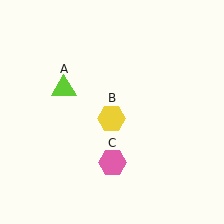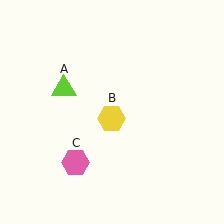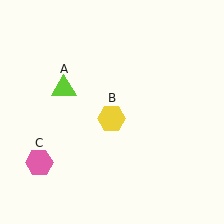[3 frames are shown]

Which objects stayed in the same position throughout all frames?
Lime triangle (object A) and yellow hexagon (object B) remained stationary.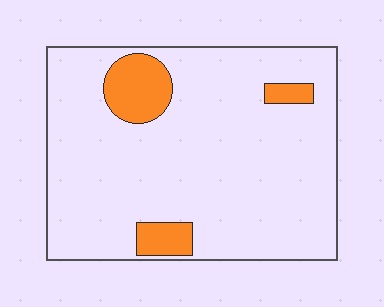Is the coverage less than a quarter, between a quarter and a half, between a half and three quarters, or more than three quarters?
Less than a quarter.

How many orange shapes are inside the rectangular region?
3.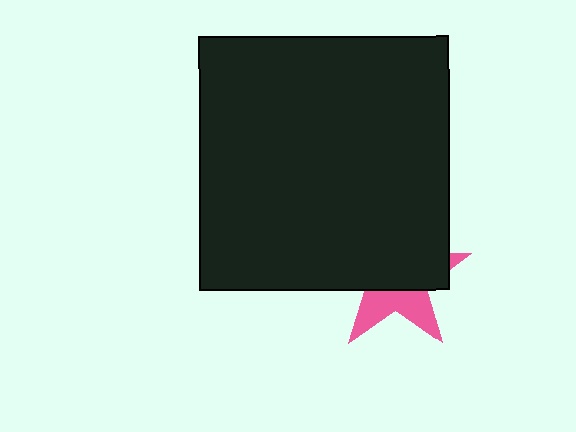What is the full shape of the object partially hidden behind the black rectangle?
The partially hidden object is a pink star.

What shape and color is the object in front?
The object in front is a black rectangle.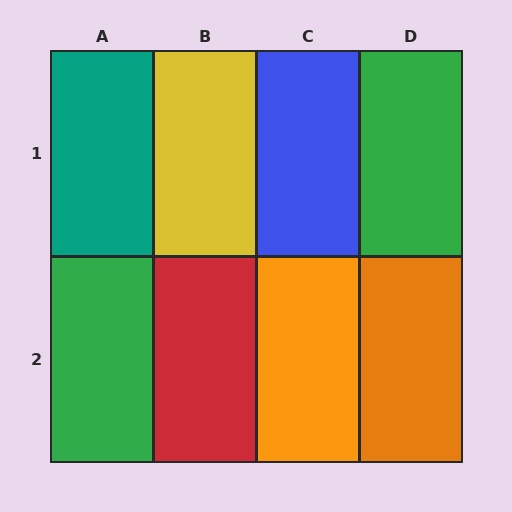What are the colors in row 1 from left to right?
Teal, yellow, blue, green.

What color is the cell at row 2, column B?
Red.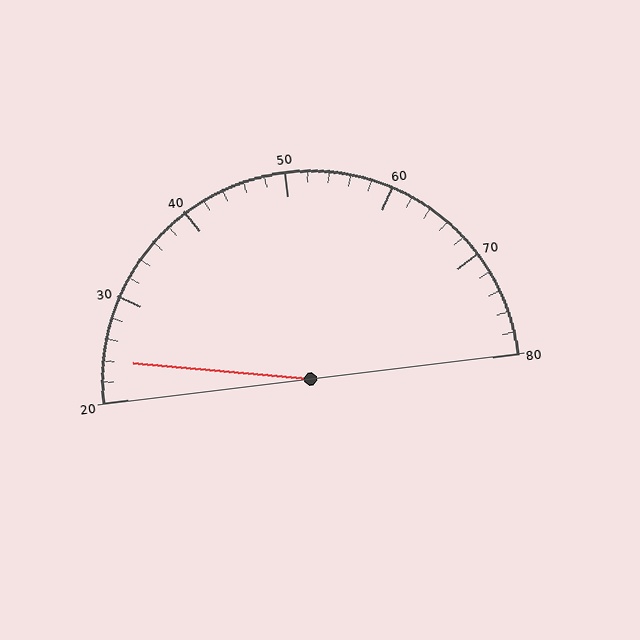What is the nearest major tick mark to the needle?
The nearest major tick mark is 20.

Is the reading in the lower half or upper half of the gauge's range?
The reading is in the lower half of the range (20 to 80).